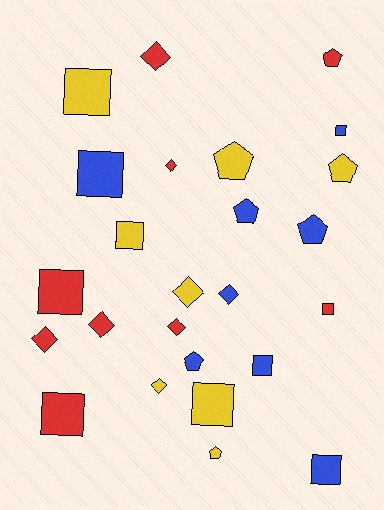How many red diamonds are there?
There are 5 red diamonds.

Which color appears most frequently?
Red, with 9 objects.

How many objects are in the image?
There are 25 objects.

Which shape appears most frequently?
Square, with 10 objects.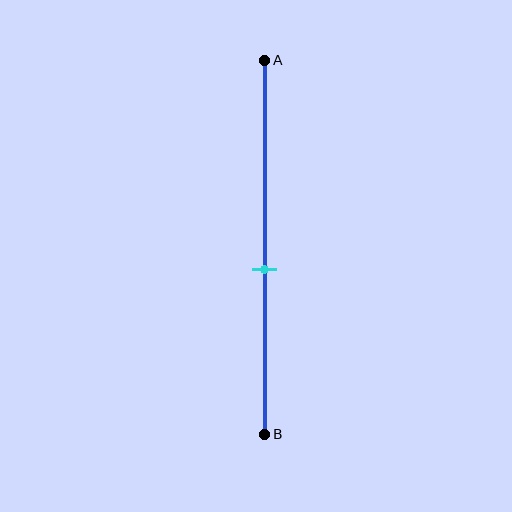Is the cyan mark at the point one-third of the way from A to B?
No, the mark is at about 55% from A, not at the 33% one-third point.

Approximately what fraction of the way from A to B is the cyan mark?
The cyan mark is approximately 55% of the way from A to B.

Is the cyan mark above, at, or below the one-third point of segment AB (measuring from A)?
The cyan mark is below the one-third point of segment AB.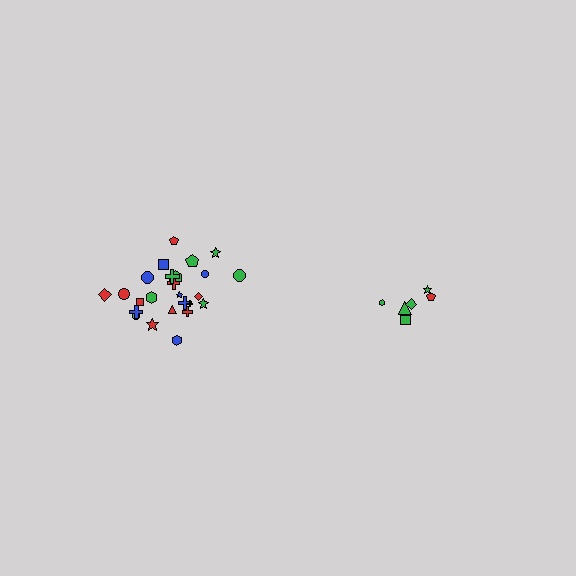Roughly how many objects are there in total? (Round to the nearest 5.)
Roughly 30 objects in total.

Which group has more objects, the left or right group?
The left group.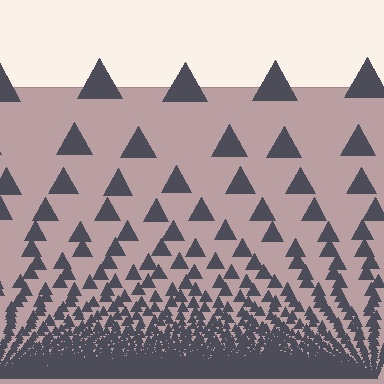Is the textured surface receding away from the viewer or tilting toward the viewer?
The surface appears to tilt toward the viewer. Texture elements get larger and sparser toward the top.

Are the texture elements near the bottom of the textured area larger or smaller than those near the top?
Smaller. The gradient is inverted — elements near the bottom are smaller and denser.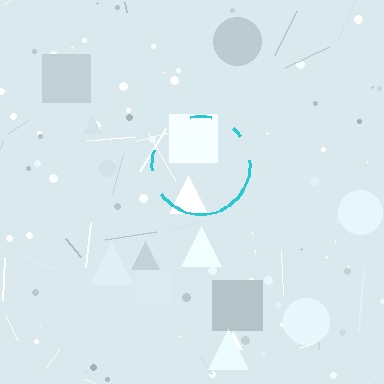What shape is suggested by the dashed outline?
The dashed outline suggests a circle.